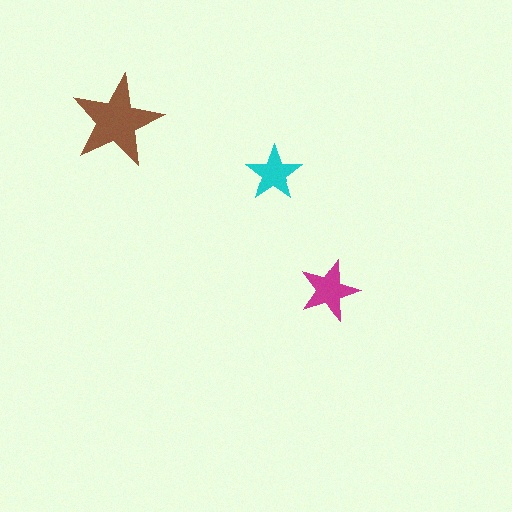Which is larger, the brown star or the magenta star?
The brown one.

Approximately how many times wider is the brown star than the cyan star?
About 1.5 times wider.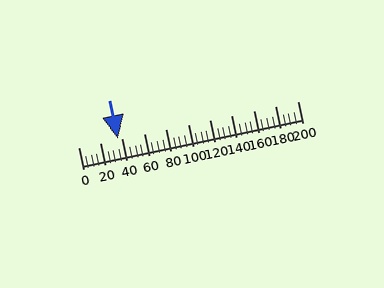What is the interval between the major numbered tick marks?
The major tick marks are spaced 20 units apart.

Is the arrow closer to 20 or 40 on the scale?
The arrow is closer to 40.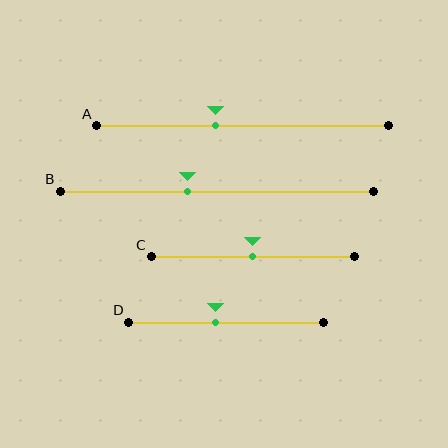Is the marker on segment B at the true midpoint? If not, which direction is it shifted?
No, the marker on segment B is shifted to the left by about 9% of the segment length.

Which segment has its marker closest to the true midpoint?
Segment C has its marker closest to the true midpoint.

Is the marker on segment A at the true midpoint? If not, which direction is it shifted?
No, the marker on segment A is shifted to the left by about 9% of the segment length.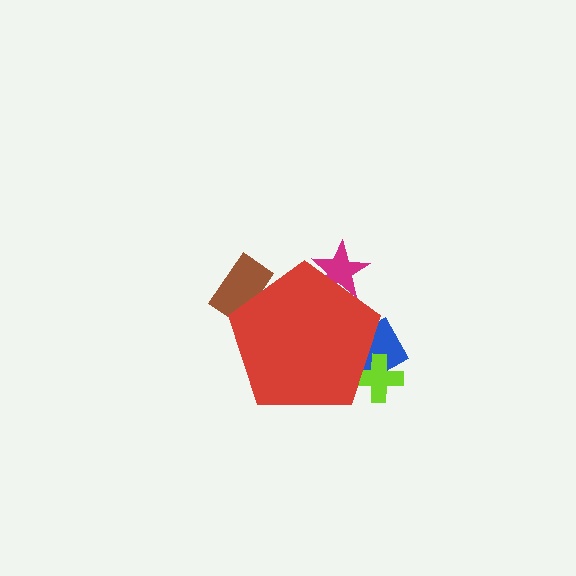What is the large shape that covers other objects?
A red pentagon.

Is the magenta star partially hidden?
Yes, the magenta star is partially hidden behind the red pentagon.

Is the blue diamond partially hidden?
Yes, the blue diamond is partially hidden behind the red pentagon.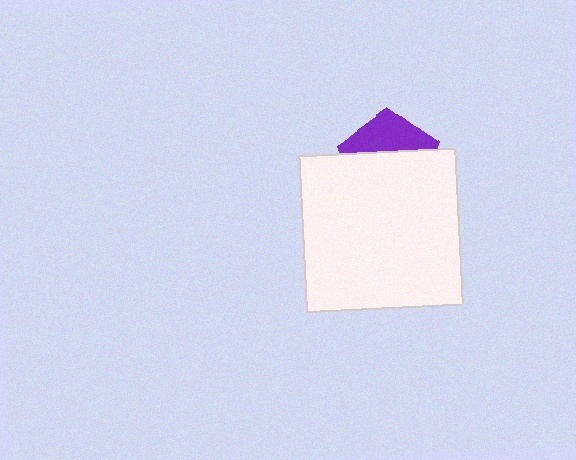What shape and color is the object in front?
The object in front is a white square.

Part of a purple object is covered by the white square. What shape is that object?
It is a pentagon.